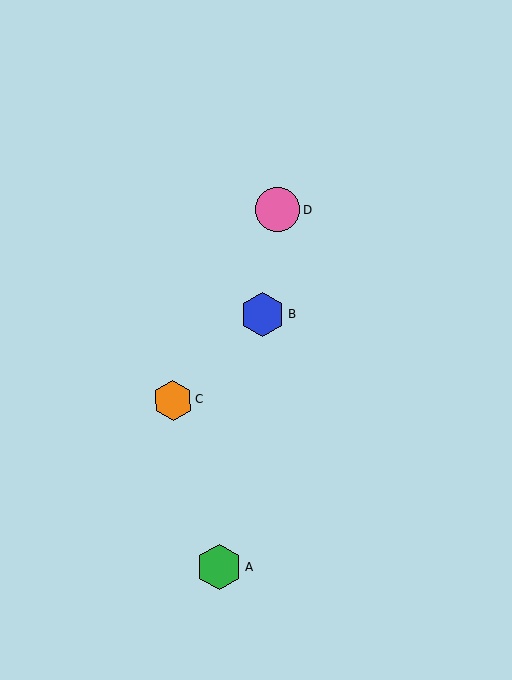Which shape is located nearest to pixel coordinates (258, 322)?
The blue hexagon (labeled B) at (263, 314) is nearest to that location.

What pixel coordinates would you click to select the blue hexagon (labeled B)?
Click at (263, 314) to select the blue hexagon B.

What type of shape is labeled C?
Shape C is an orange hexagon.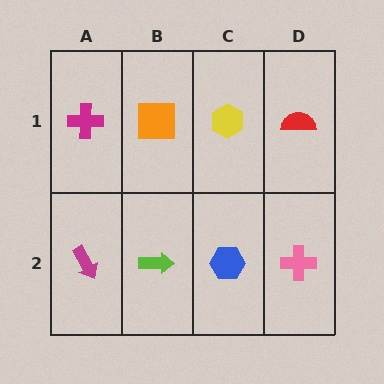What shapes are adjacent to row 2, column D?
A red semicircle (row 1, column D), a blue hexagon (row 2, column C).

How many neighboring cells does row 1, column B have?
3.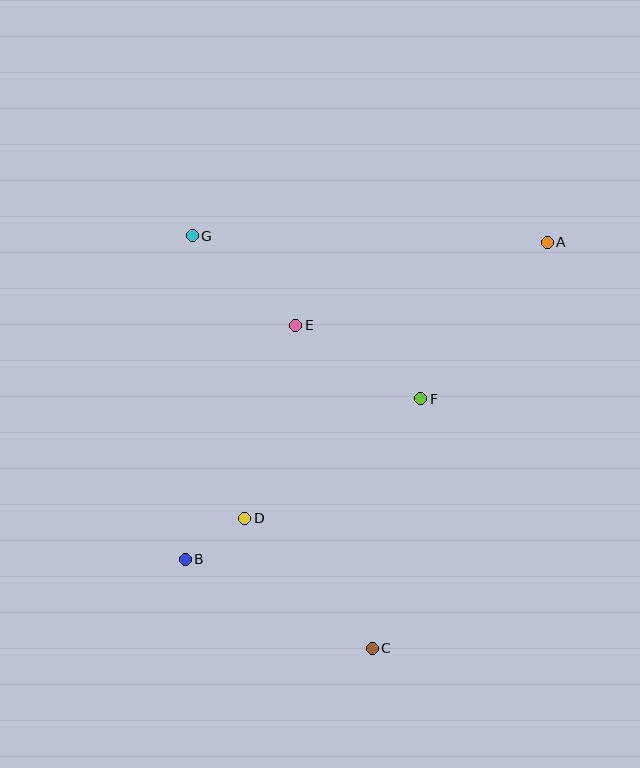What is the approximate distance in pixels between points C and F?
The distance between C and F is approximately 254 pixels.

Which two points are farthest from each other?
Points A and B are farthest from each other.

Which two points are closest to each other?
Points B and D are closest to each other.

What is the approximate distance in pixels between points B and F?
The distance between B and F is approximately 285 pixels.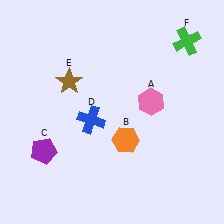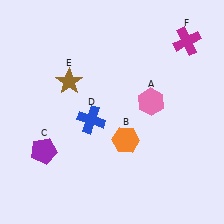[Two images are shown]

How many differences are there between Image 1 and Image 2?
There is 1 difference between the two images.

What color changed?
The cross (F) changed from green in Image 1 to magenta in Image 2.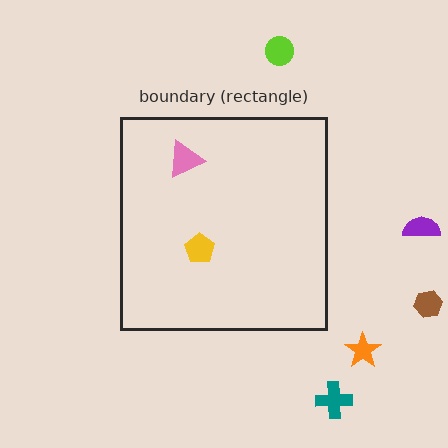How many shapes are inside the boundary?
2 inside, 5 outside.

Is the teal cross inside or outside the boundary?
Outside.